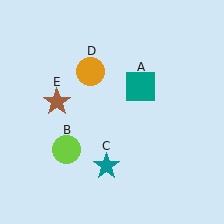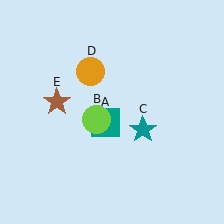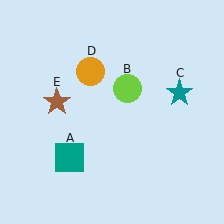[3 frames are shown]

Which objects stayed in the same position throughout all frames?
Orange circle (object D) and brown star (object E) remained stationary.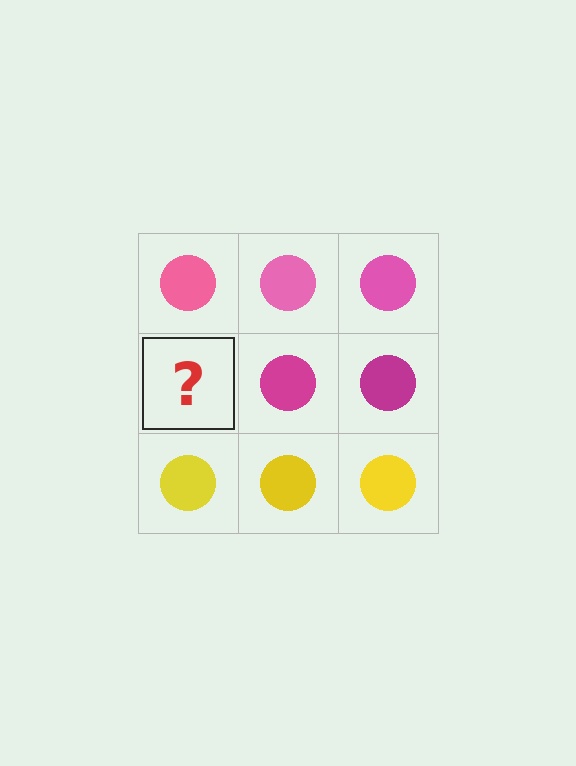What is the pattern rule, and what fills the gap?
The rule is that each row has a consistent color. The gap should be filled with a magenta circle.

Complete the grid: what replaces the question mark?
The question mark should be replaced with a magenta circle.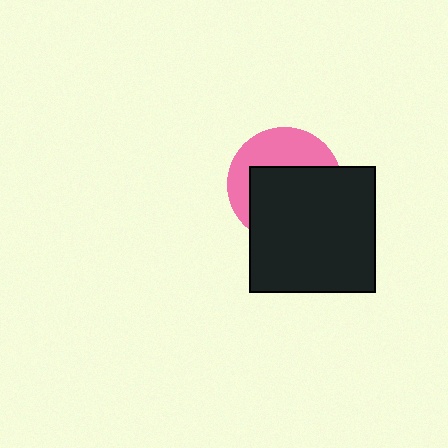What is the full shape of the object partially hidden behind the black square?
The partially hidden object is a pink circle.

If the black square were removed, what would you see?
You would see the complete pink circle.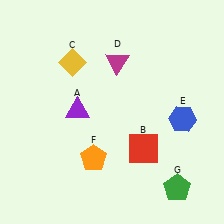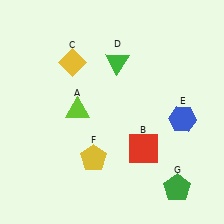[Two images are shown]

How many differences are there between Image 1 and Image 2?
There are 3 differences between the two images.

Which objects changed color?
A changed from purple to lime. D changed from magenta to green. F changed from orange to yellow.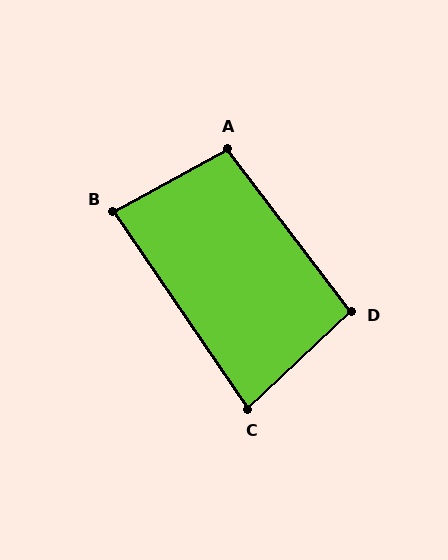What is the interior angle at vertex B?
Approximately 84 degrees (acute).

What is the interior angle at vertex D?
Approximately 96 degrees (obtuse).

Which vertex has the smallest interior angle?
C, at approximately 81 degrees.